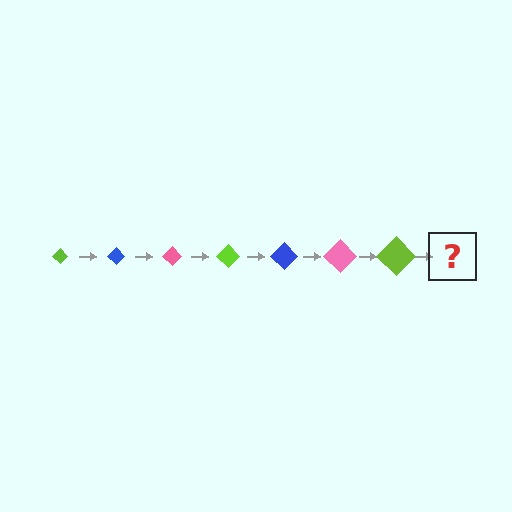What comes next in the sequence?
The next element should be a blue diamond, larger than the previous one.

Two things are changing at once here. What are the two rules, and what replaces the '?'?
The two rules are that the diamond grows larger each step and the color cycles through lime, blue, and pink. The '?' should be a blue diamond, larger than the previous one.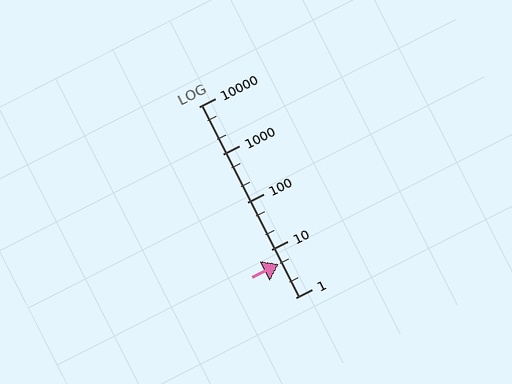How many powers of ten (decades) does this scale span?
The scale spans 4 decades, from 1 to 10000.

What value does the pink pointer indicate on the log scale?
The pointer indicates approximately 5.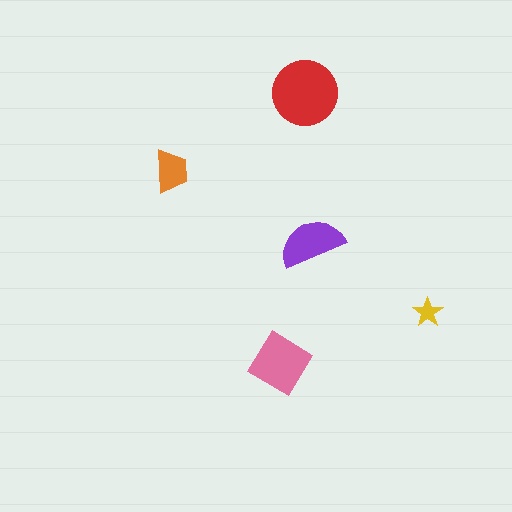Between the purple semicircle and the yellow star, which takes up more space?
The purple semicircle.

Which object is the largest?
The red circle.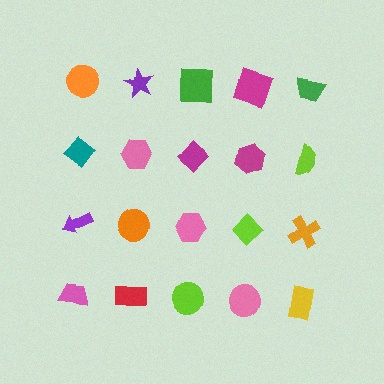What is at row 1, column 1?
An orange circle.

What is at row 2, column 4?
A magenta hexagon.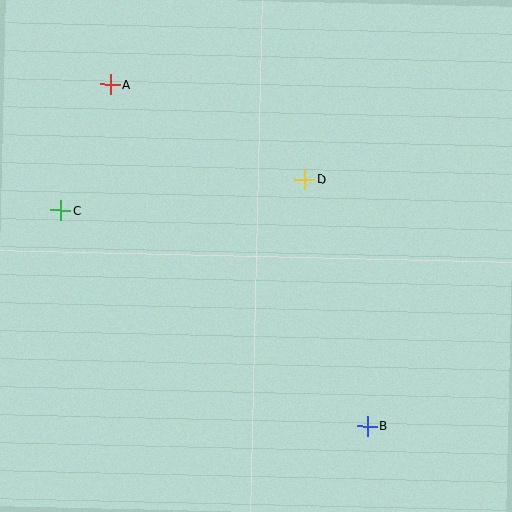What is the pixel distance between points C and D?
The distance between C and D is 246 pixels.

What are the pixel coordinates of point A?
Point A is at (110, 84).